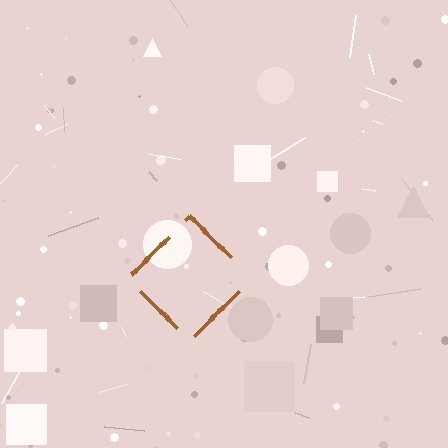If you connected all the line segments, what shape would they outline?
They would outline a diamond.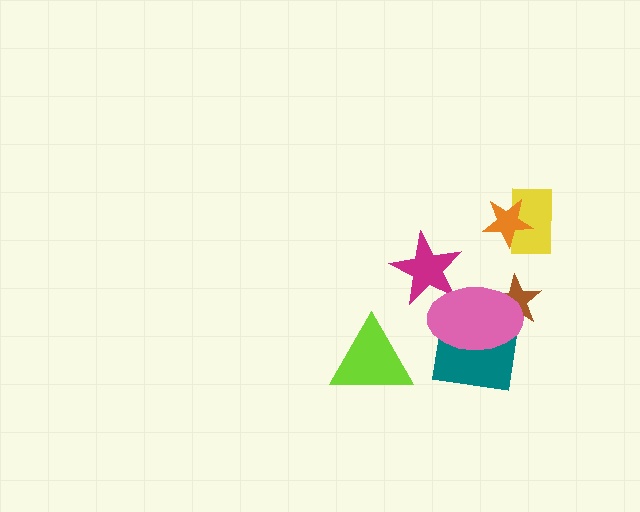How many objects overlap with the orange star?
1 object overlaps with the orange star.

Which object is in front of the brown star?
The pink ellipse is in front of the brown star.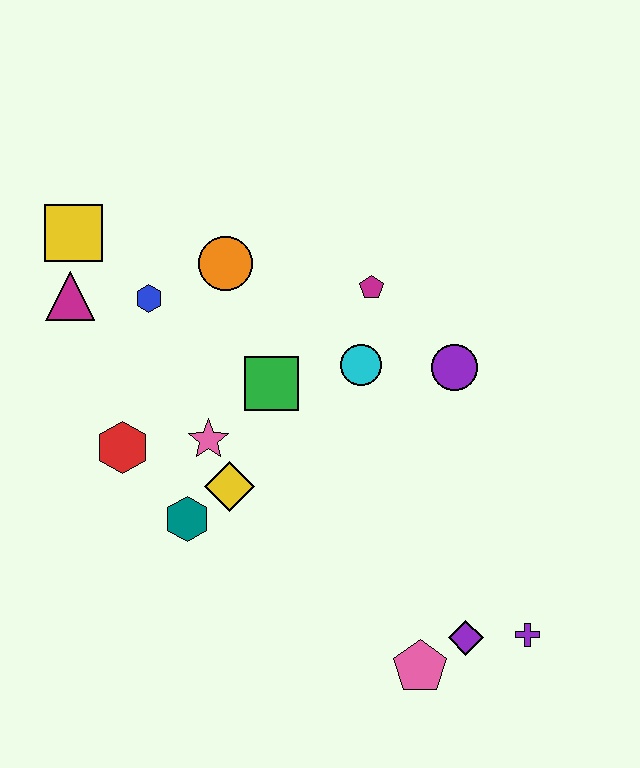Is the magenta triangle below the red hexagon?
No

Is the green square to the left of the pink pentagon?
Yes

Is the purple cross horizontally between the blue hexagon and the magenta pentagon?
No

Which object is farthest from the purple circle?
The yellow square is farthest from the purple circle.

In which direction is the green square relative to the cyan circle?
The green square is to the left of the cyan circle.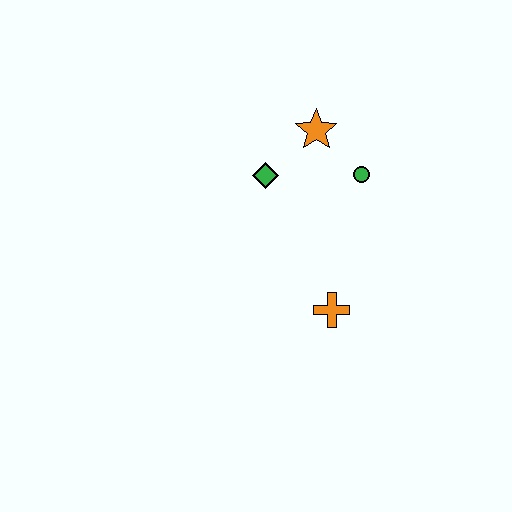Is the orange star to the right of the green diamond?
Yes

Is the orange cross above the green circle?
No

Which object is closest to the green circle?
The orange star is closest to the green circle.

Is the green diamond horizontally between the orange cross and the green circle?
No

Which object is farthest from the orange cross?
The orange star is farthest from the orange cross.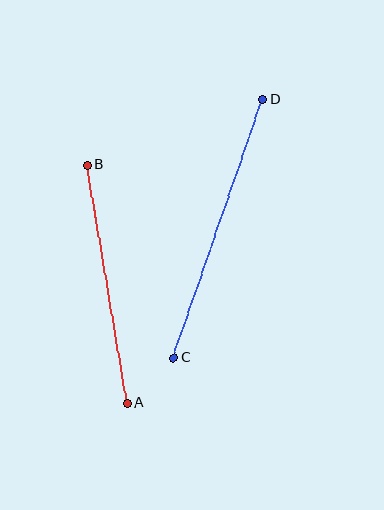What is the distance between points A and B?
The distance is approximately 242 pixels.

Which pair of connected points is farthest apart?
Points C and D are farthest apart.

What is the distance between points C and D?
The distance is approximately 273 pixels.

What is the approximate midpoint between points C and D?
The midpoint is at approximately (218, 229) pixels.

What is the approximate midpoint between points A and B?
The midpoint is at approximately (107, 284) pixels.